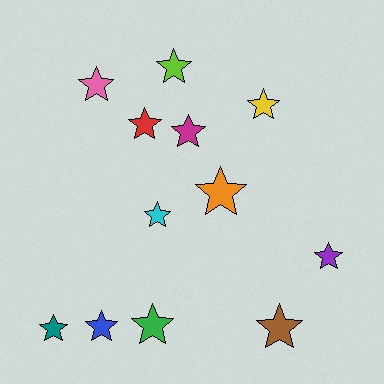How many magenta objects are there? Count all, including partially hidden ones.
There is 1 magenta object.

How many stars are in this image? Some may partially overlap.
There are 12 stars.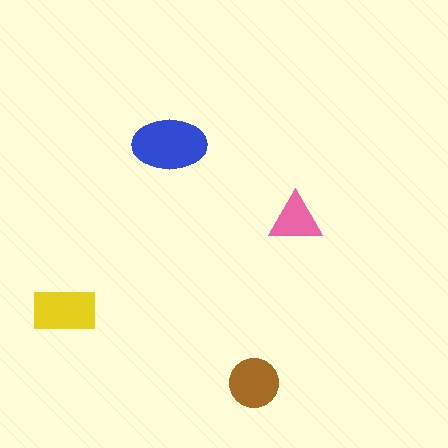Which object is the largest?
The blue ellipse.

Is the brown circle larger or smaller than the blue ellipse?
Smaller.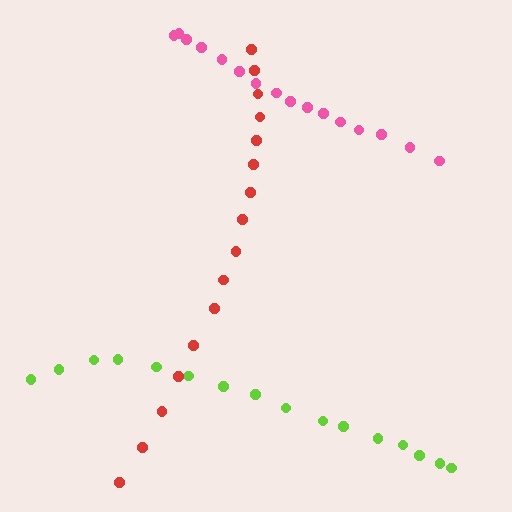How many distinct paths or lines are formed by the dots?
There are 3 distinct paths.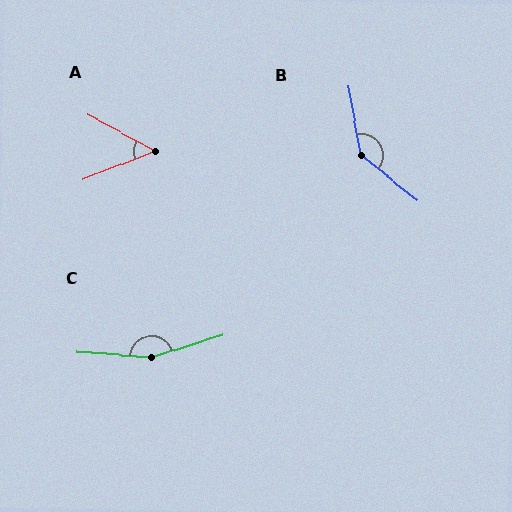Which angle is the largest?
C, at approximately 158 degrees.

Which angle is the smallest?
A, at approximately 49 degrees.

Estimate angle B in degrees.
Approximately 139 degrees.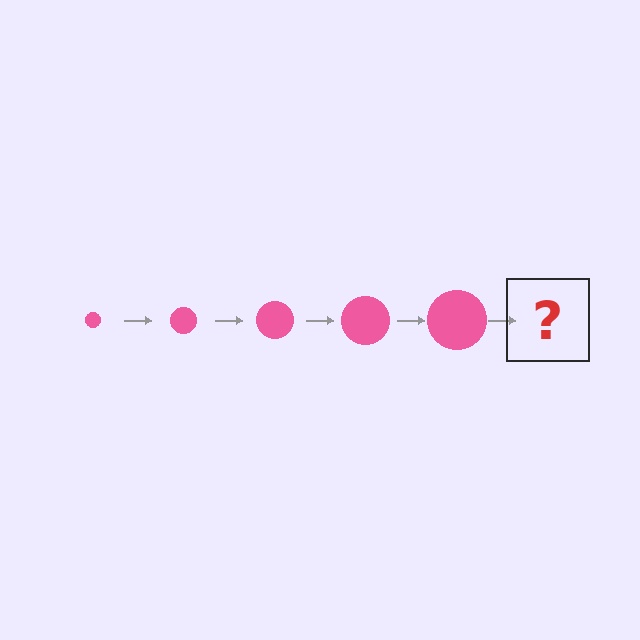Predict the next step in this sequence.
The next step is a pink circle, larger than the previous one.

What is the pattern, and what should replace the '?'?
The pattern is that the circle gets progressively larger each step. The '?' should be a pink circle, larger than the previous one.